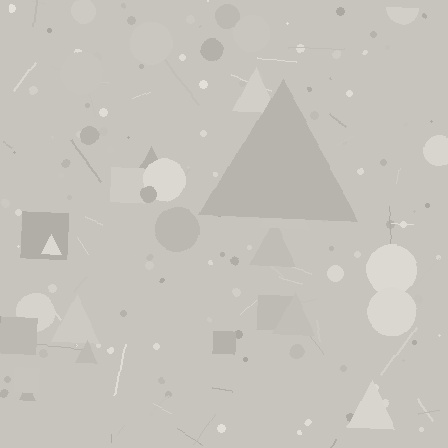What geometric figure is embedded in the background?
A triangle is embedded in the background.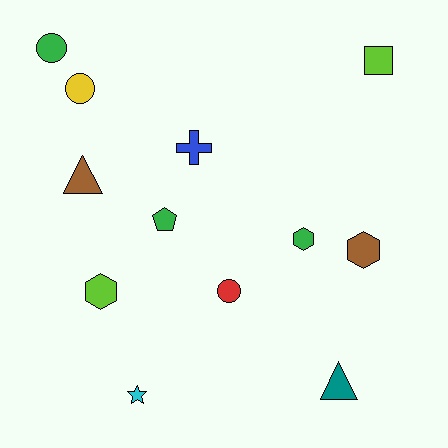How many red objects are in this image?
There is 1 red object.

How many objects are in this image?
There are 12 objects.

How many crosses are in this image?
There is 1 cross.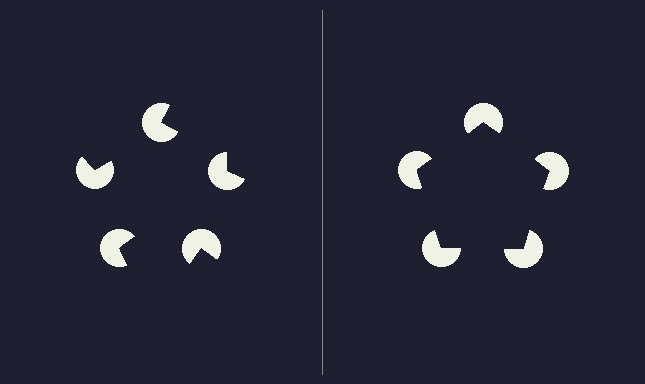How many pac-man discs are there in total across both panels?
10 — 5 on each side.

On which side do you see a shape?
An illusory pentagon appears on the right side. On the left side the wedge cuts are rotated, so no coherent shape forms.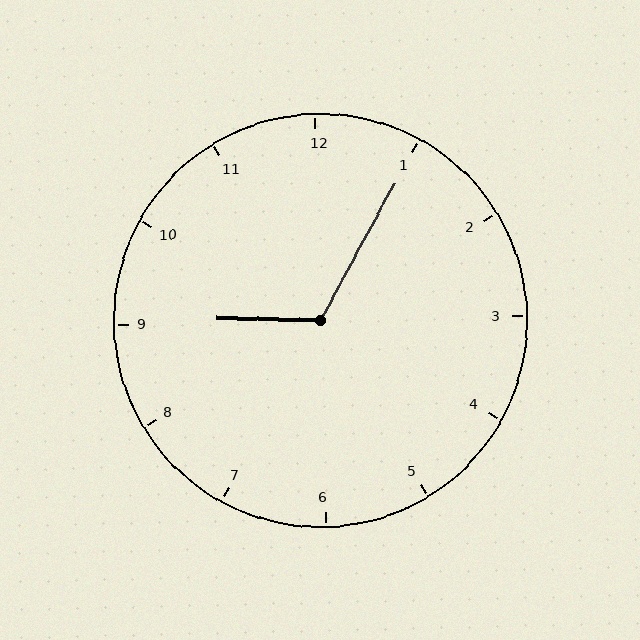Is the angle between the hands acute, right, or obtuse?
It is obtuse.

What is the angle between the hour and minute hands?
Approximately 118 degrees.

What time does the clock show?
9:05.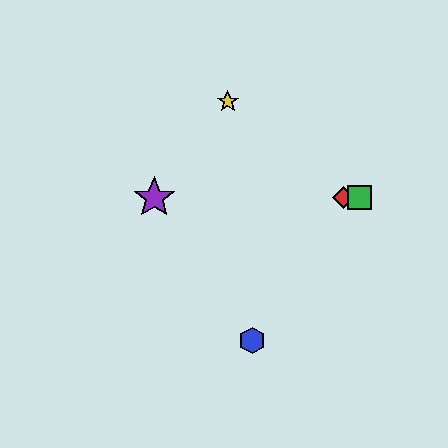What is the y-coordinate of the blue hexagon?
The blue hexagon is at y≈340.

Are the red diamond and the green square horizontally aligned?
Yes, both are at y≈198.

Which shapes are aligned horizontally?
The red diamond, the green square, the purple star are aligned horizontally.